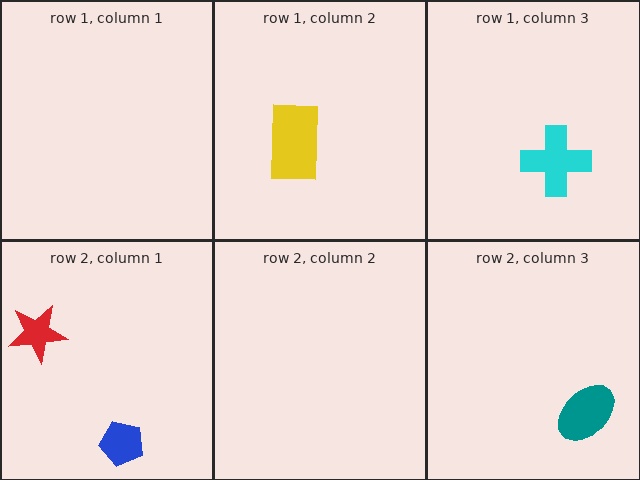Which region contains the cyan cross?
The row 1, column 3 region.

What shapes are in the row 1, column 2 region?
The yellow rectangle.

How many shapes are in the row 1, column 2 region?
1.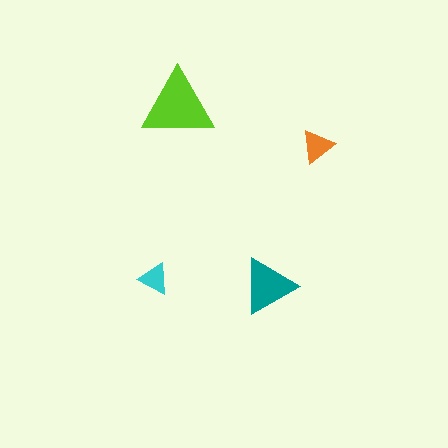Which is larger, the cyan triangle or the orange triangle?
The orange one.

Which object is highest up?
The lime triangle is topmost.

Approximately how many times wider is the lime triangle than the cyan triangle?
About 2.5 times wider.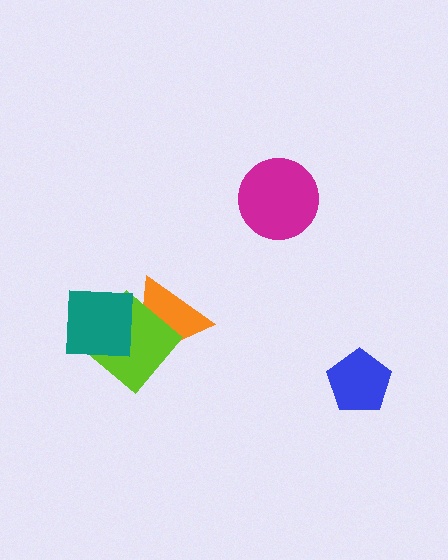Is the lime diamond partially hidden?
Yes, it is partially covered by another shape.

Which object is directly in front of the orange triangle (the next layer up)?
The lime diamond is directly in front of the orange triangle.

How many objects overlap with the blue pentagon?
0 objects overlap with the blue pentagon.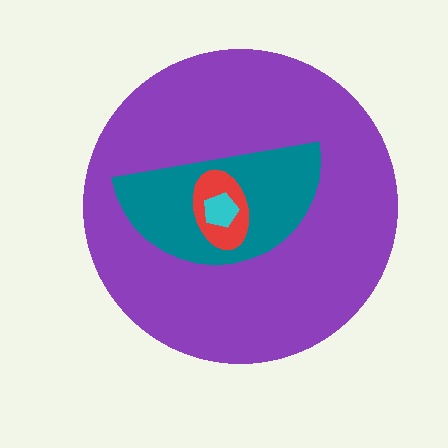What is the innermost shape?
The cyan pentagon.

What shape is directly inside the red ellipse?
The cyan pentagon.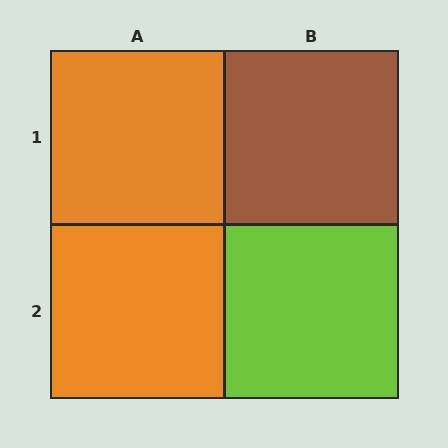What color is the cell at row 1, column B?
Brown.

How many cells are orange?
2 cells are orange.